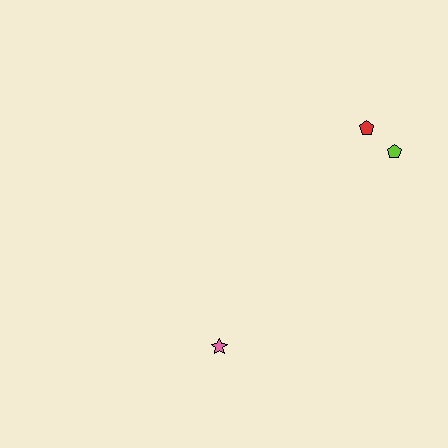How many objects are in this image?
There are 3 objects.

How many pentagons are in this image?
There are 2 pentagons.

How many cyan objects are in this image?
There are no cyan objects.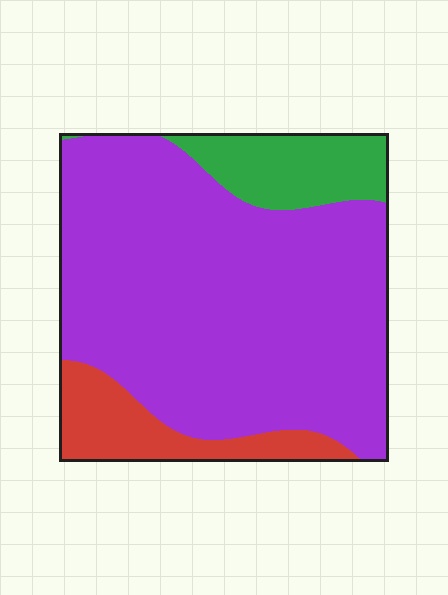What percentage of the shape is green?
Green takes up about one eighth (1/8) of the shape.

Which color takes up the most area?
Purple, at roughly 75%.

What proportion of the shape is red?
Red covers 12% of the shape.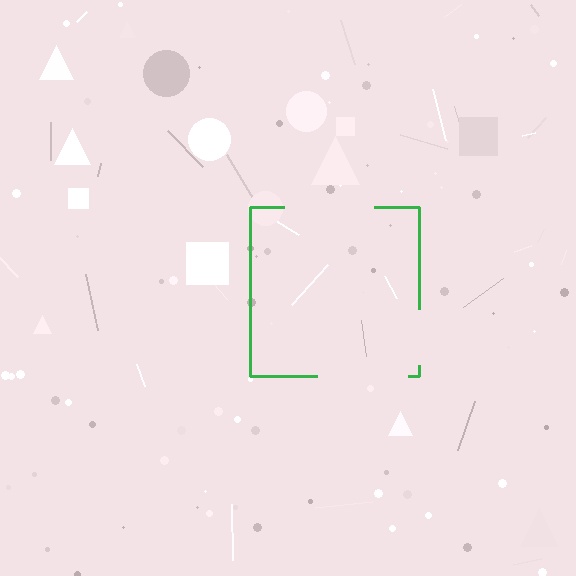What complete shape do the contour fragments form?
The contour fragments form a square.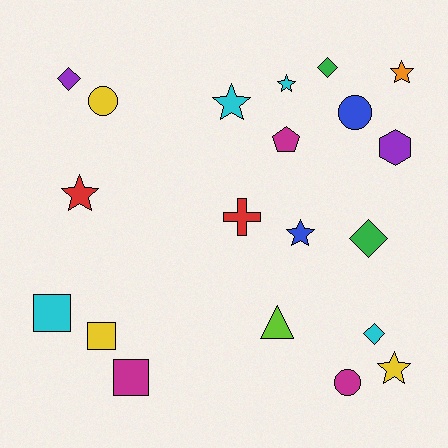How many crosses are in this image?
There is 1 cross.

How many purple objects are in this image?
There are 2 purple objects.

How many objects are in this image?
There are 20 objects.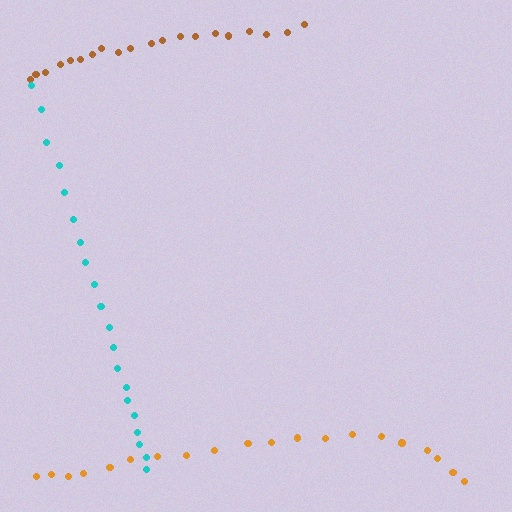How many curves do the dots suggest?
There are 3 distinct paths.